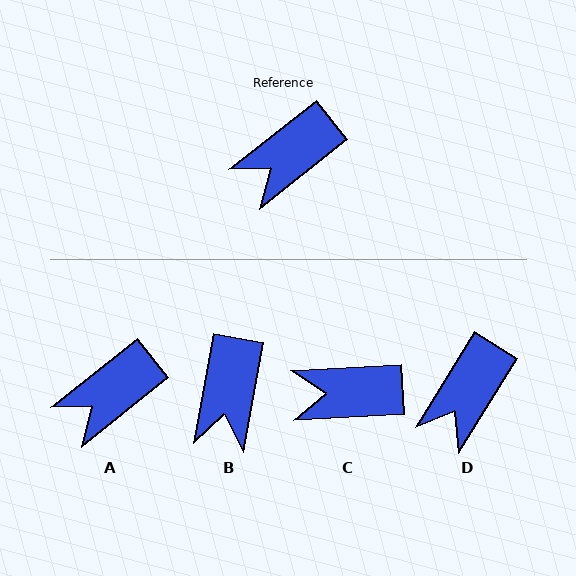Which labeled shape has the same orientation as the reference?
A.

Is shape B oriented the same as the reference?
No, it is off by about 41 degrees.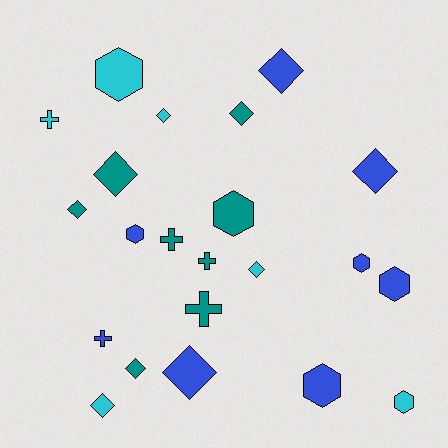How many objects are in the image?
There are 22 objects.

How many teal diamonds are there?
There are 4 teal diamonds.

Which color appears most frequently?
Blue, with 8 objects.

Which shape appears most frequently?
Diamond, with 10 objects.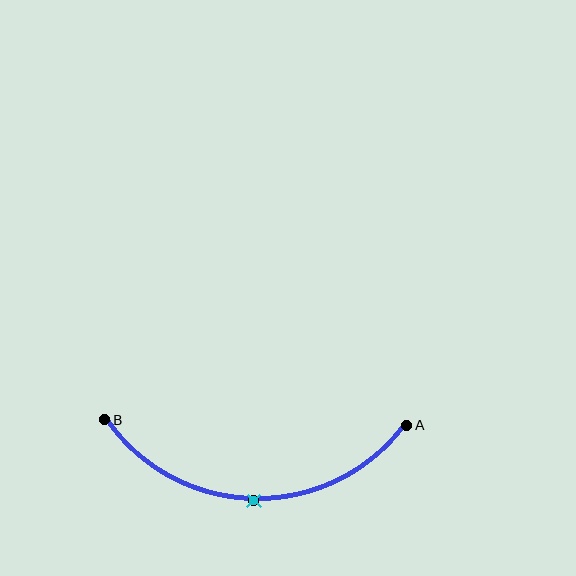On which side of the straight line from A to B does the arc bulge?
The arc bulges below the straight line connecting A and B.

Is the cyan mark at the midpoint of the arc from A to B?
Yes. The cyan mark lies on the arc at equal arc-length from both A and B — it is the arc midpoint.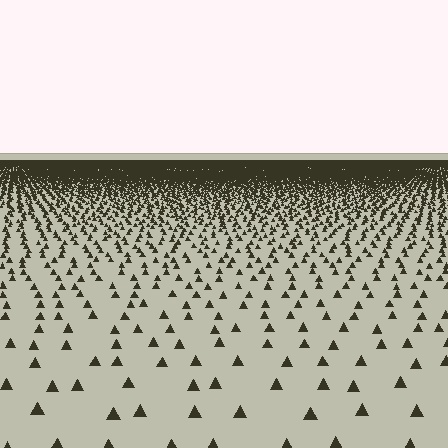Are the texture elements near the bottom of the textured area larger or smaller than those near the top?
Larger. Near the bottom, elements are closer to the viewer and appear at a bigger on-screen size.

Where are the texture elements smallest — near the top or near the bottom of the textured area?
Near the top.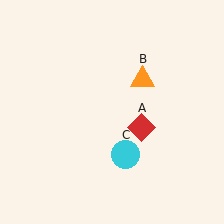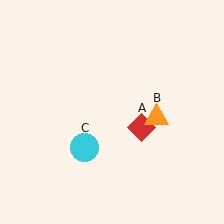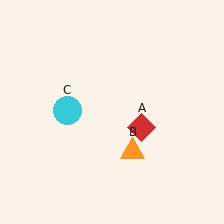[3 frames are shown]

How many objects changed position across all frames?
2 objects changed position: orange triangle (object B), cyan circle (object C).